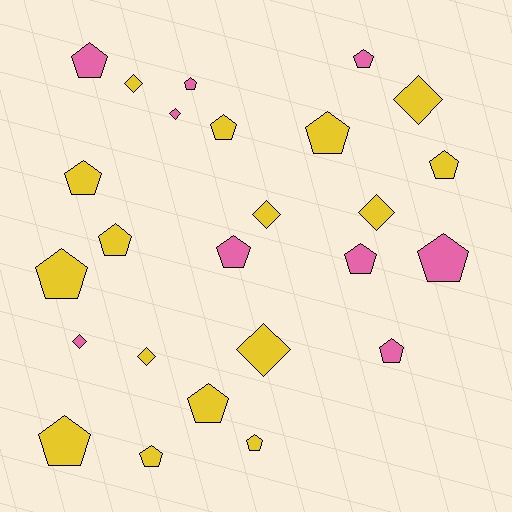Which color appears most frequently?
Yellow, with 16 objects.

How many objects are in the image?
There are 25 objects.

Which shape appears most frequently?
Pentagon, with 17 objects.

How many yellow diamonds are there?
There are 6 yellow diamonds.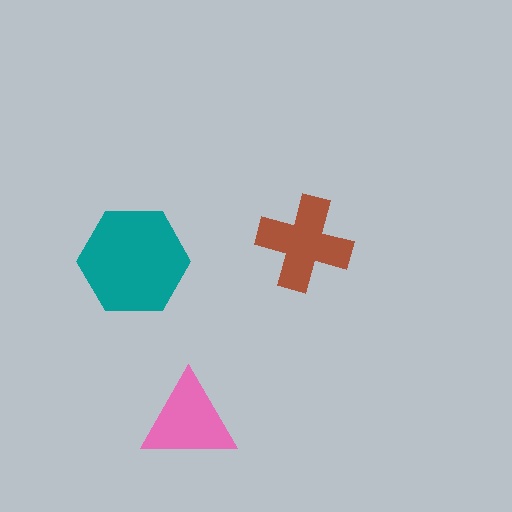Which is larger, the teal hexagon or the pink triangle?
The teal hexagon.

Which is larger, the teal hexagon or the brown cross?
The teal hexagon.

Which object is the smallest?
The pink triangle.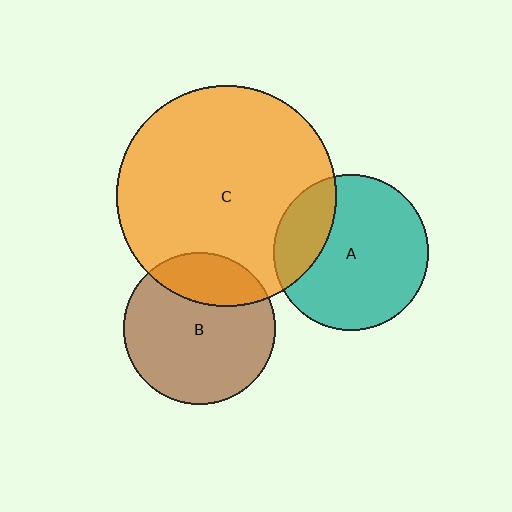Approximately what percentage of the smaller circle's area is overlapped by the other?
Approximately 25%.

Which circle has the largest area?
Circle C (orange).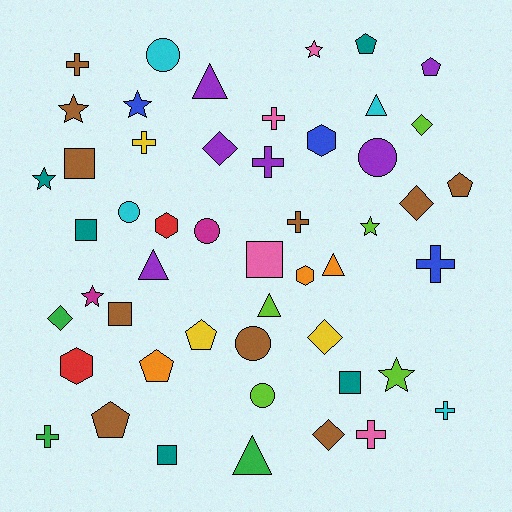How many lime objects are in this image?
There are 5 lime objects.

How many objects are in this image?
There are 50 objects.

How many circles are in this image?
There are 6 circles.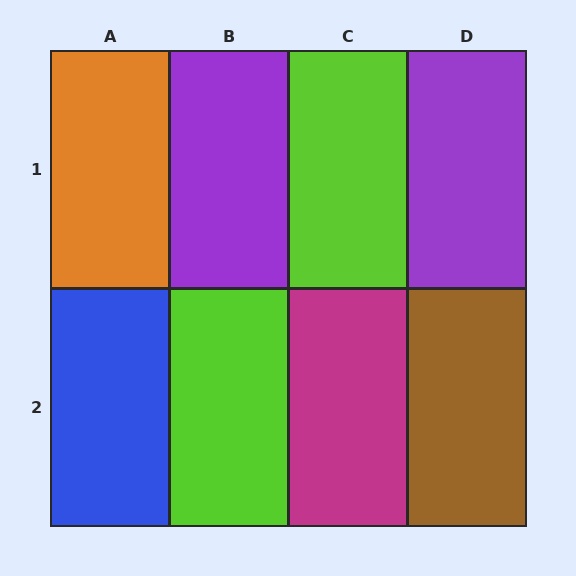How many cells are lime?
2 cells are lime.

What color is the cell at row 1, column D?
Purple.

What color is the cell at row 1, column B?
Purple.